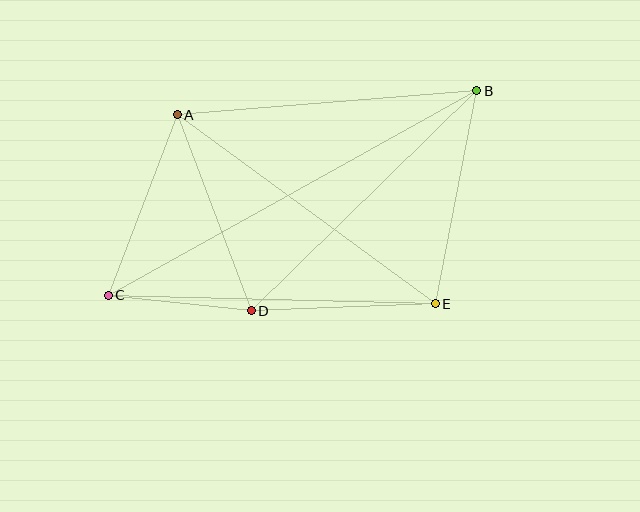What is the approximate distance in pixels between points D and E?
The distance between D and E is approximately 184 pixels.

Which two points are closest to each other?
Points C and D are closest to each other.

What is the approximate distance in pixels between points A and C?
The distance between A and C is approximately 193 pixels.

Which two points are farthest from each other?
Points B and C are farthest from each other.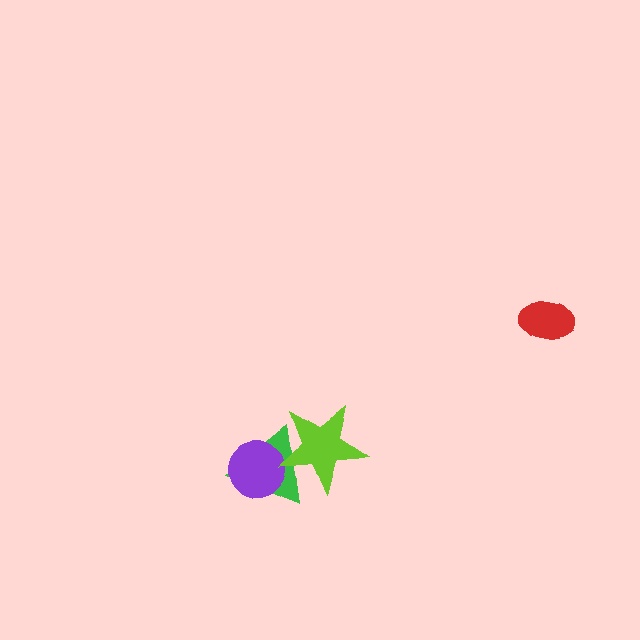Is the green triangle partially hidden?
Yes, it is partially covered by another shape.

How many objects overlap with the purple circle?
1 object overlaps with the purple circle.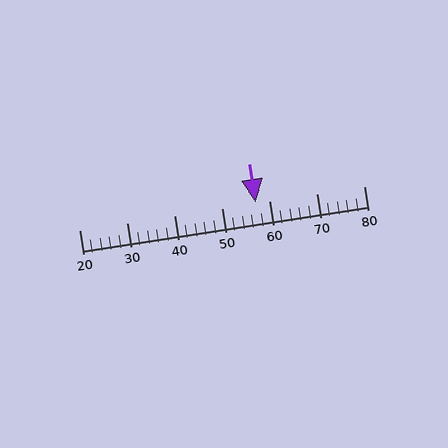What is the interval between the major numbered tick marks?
The major tick marks are spaced 10 units apart.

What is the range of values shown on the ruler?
The ruler shows values from 20 to 80.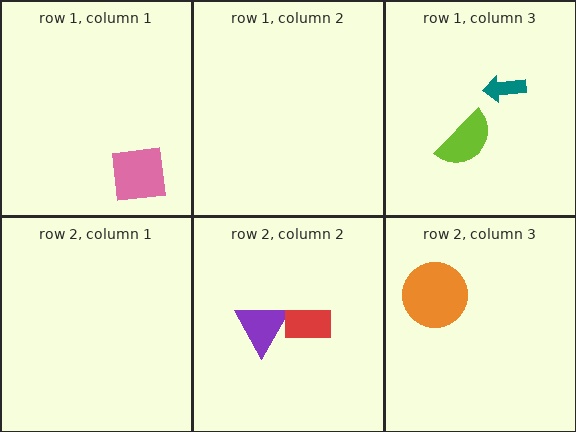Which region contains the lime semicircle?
The row 1, column 3 region.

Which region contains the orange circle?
The row 2, column 3 region.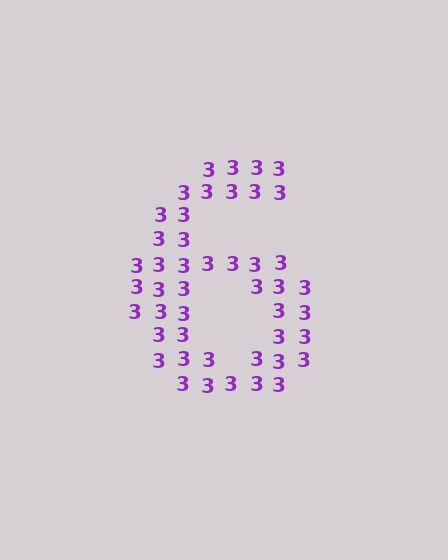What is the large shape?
The large shape is the digit 6.